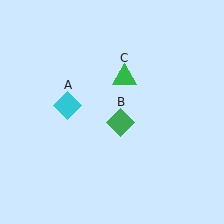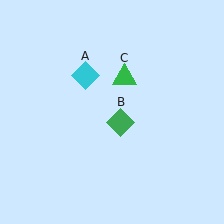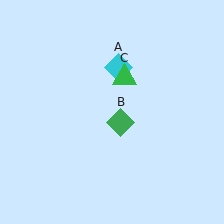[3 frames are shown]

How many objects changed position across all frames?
1 object changed position: cyan diamond (object A).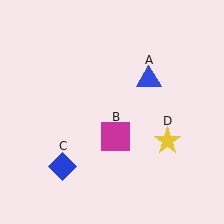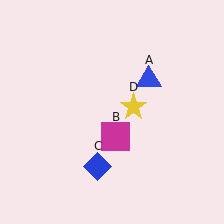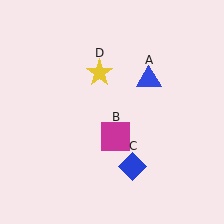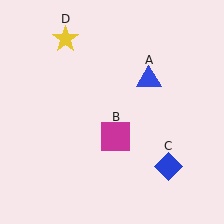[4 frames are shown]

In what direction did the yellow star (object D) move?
The yellow star (object D) moved up and to the left.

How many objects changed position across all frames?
2 objects changed position: blue diamond (object C), yellow star (object D).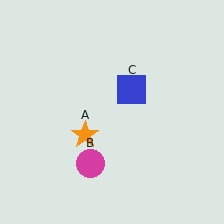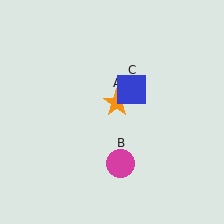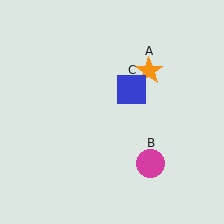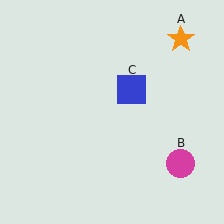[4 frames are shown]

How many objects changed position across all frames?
2 objects changed position: orange star (object A), magenta circle (object B).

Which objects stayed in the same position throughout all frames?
Blue square (object C) remained stationary.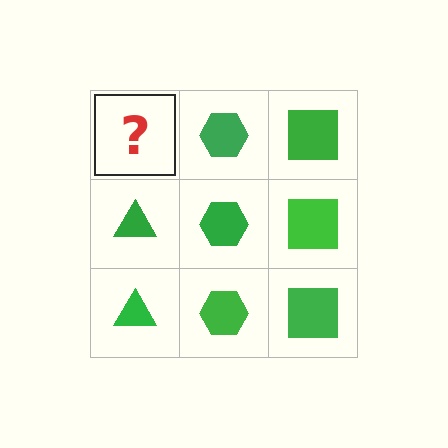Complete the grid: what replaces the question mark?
The question mark should be replaced with a green triangle.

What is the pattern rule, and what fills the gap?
The rule is that each column has a consistent shape. The gap should be filled with a green triangle.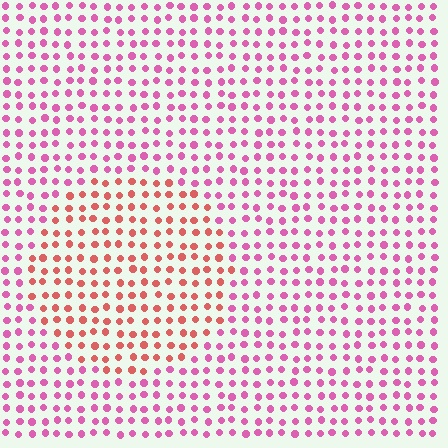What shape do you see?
I see a circle.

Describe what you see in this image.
The image is filled with small pink elements in a uniform arrangement. A circle-shaped region is visible where the elements are tinted to a slightly different hue, forming a subtle color boundary.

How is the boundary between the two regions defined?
The boundary is defined purely by a slight shift in hue (about 39 degrees). Spacing, size, and orientation are identical on both sides.